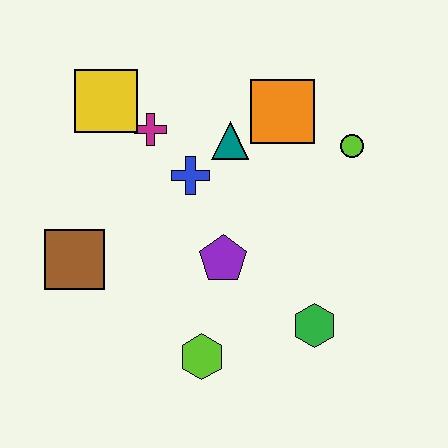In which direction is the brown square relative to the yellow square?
The brown square is below the yellow square.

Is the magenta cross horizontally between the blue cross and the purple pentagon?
No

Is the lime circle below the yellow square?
Yes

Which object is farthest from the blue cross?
The green hexagon is farthest from the blue cross.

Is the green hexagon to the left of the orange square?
No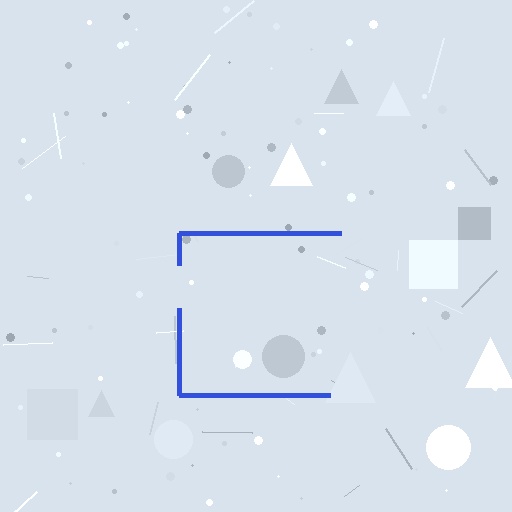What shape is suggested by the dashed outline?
The dashed outline suggests a square.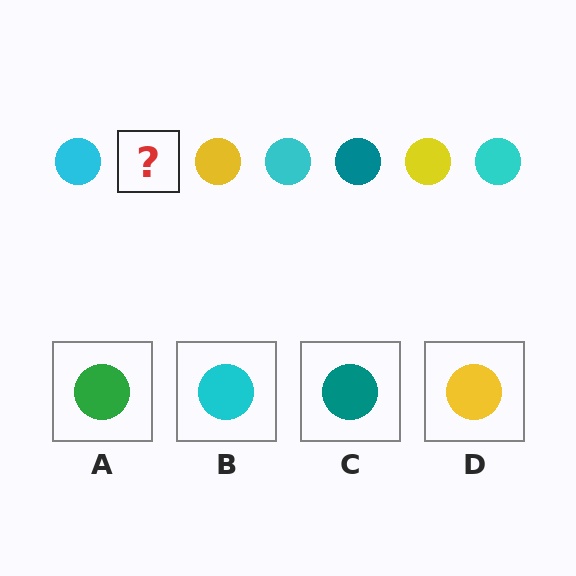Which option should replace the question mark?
Option C.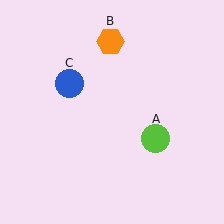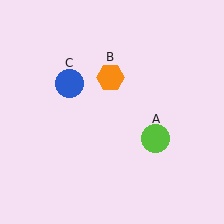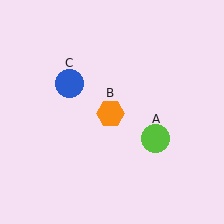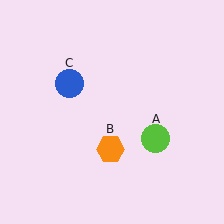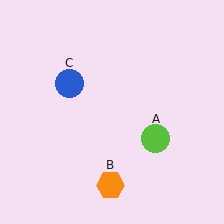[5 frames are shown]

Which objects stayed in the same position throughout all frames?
Lime circle (object A) and blue circle (object C) remained stationary.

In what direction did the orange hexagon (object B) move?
The orange hexagon (object B) moved down.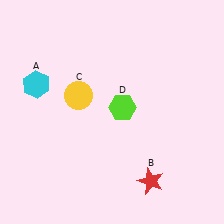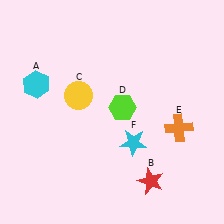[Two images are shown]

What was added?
An orange cross (E), a cyan star (F) were added in Image 2.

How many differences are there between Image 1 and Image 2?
There are 2 differences between the two images.